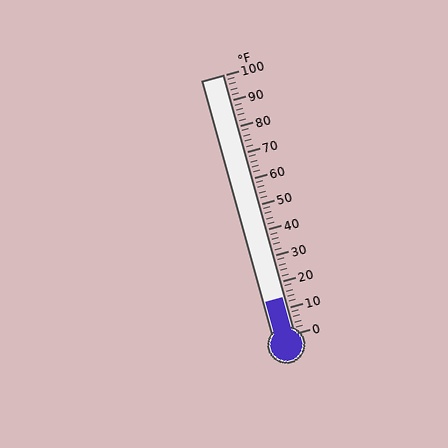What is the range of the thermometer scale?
The thermometer scale ranges from 0°F to 100°F.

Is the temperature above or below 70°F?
The temperature is below 70°F.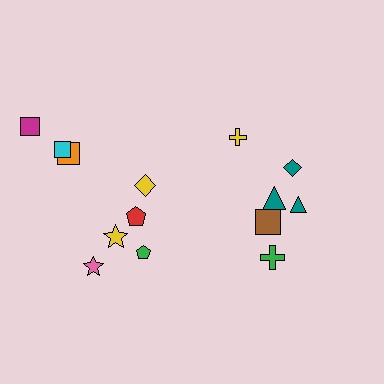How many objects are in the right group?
There are 6 objects.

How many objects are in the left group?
There are 8 objects.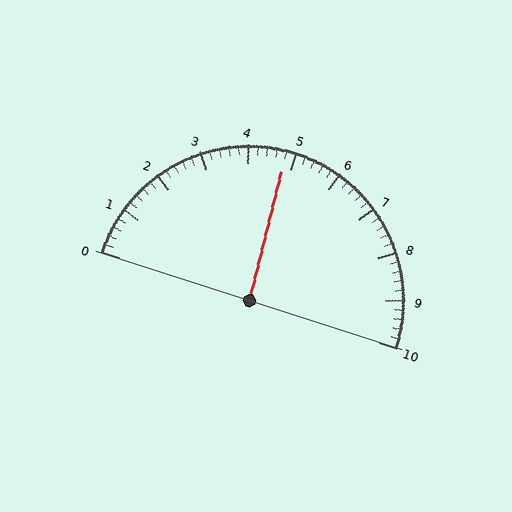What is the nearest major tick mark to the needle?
The nearest major tick mark is 5.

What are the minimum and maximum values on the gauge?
The gauge ranges from 0 to 10.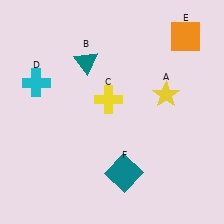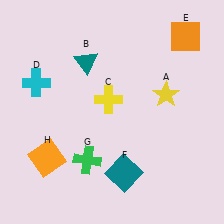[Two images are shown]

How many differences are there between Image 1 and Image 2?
There are 2 differences between the two images.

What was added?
A green cross (G), an orange square (H) were added in Image 2.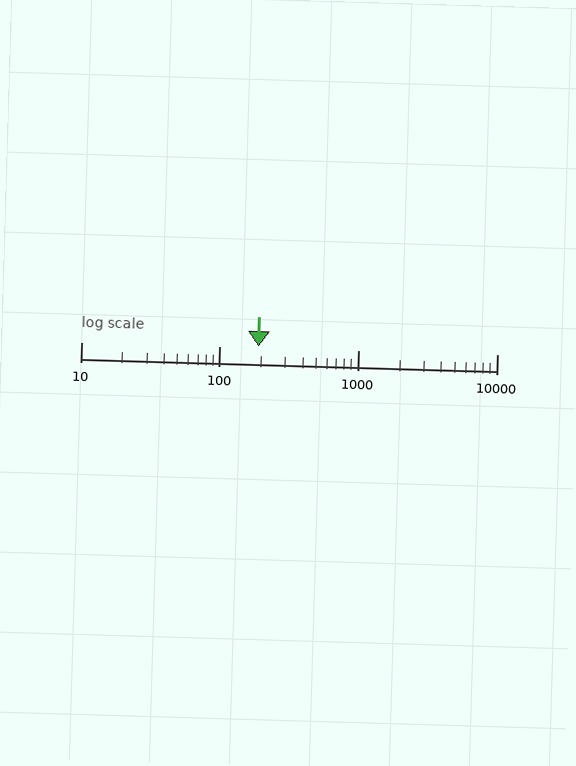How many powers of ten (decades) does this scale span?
The scale spans 3 decades, from 10 to 10000.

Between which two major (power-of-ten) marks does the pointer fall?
The pointer is between 100 and 1000.